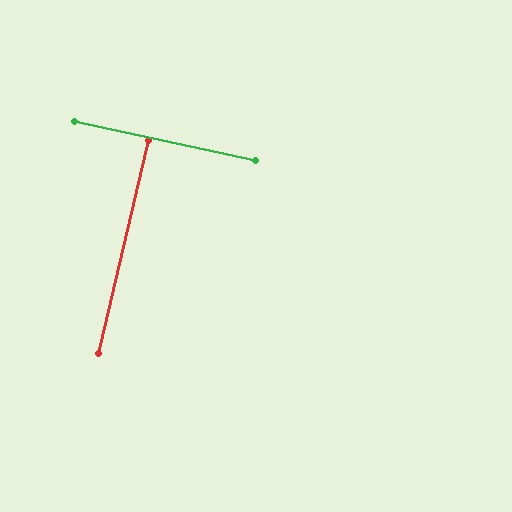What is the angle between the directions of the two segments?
Approximately 89 degrees.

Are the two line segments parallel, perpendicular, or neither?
Perpendicular — they meet at approximately 89°.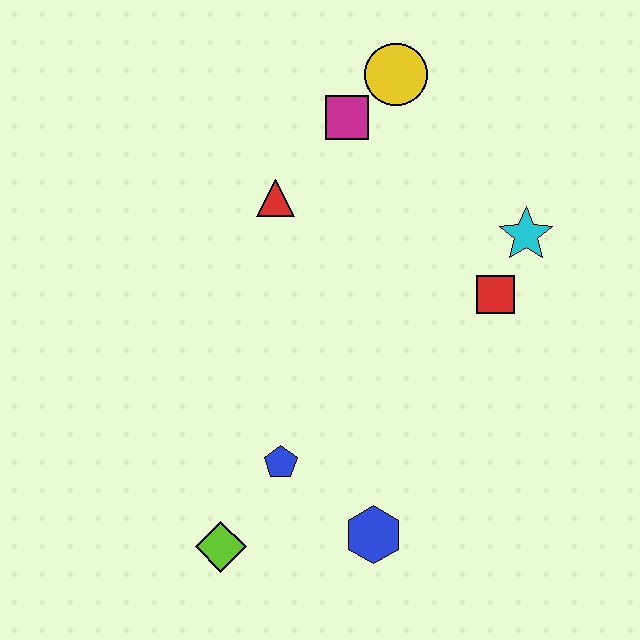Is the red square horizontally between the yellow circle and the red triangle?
No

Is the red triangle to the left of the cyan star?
Yes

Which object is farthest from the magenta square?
The lime diamond is farthest from the magenta square.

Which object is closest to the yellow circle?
The magenta square is closest to the yellow circle.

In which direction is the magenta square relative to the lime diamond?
The magenta square is above the lime diamond.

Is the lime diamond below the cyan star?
Yes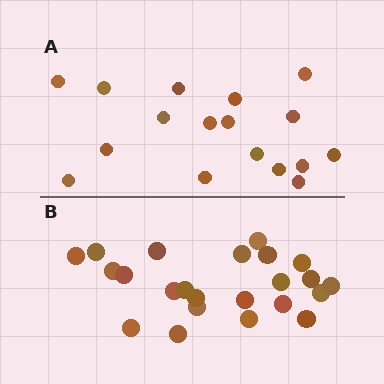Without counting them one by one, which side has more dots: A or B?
Region B (the bottom region) has more dots.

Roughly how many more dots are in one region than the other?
Region B has about 6 more dots than region A.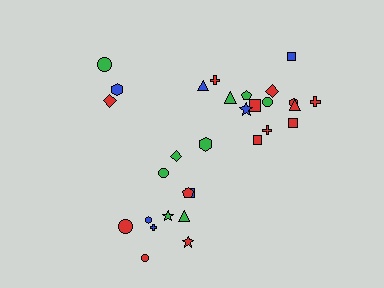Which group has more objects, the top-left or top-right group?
The top-right group.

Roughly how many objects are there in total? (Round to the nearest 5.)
Roughly 30 objects in total.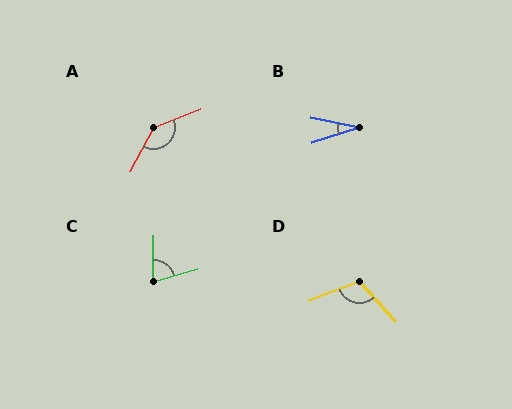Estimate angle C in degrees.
Approximately 73 degrees.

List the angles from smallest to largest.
B (30°), C (73°), D (112°), A (139°).